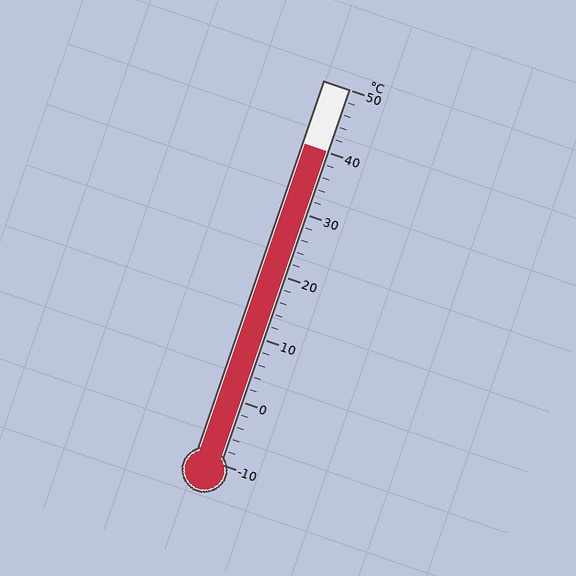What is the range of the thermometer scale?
The thermometer scale ranges from -10°C to 50°C.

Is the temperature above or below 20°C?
The temperature is above 20°C.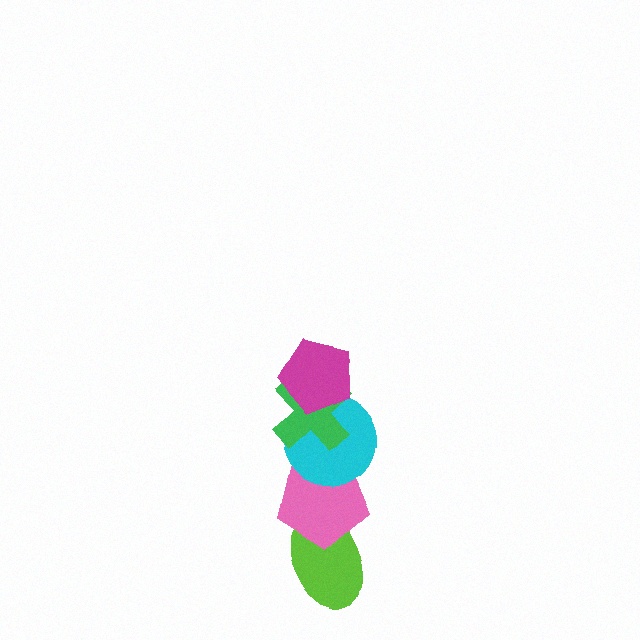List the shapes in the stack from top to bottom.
From top to bottom: the magenta pentagon, the green cross, the cyan circle, the pink pentagon, the lime ellipse.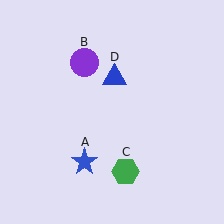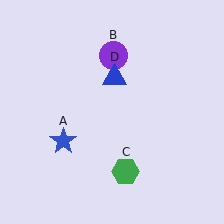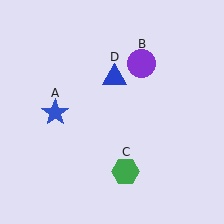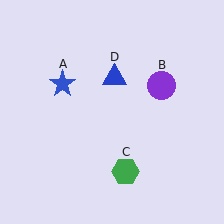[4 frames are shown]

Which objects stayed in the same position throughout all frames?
Green hexagon (object C) and blue triangle (object D) remained stationary.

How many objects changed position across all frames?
2 objects changed position: blue star (object A), purple circle (object B).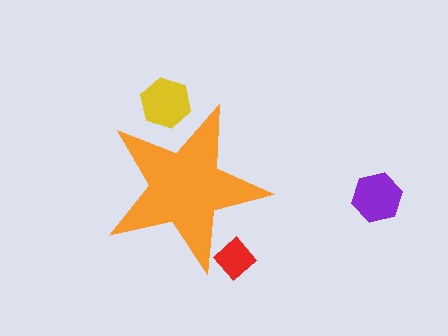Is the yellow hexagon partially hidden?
Yes, the yellow hexagon is partially hidden behind the orange star.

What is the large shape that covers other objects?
An orange star.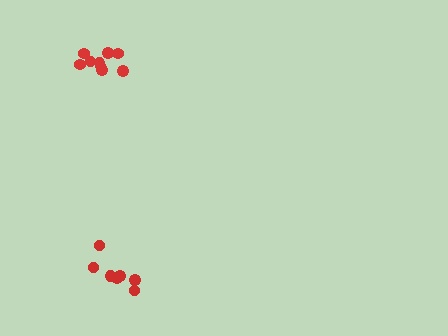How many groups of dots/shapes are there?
There are 2 groups.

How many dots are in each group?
Group 1: 10 dots, Group 2: 7 dots (17 total).